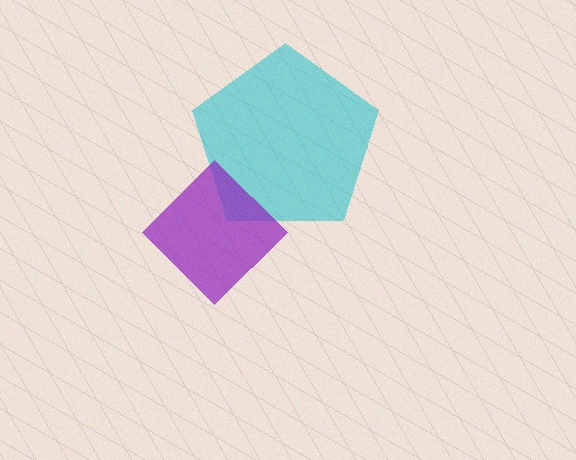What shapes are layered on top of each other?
The layered shapes are: a cyan pentagon, a purple diamond.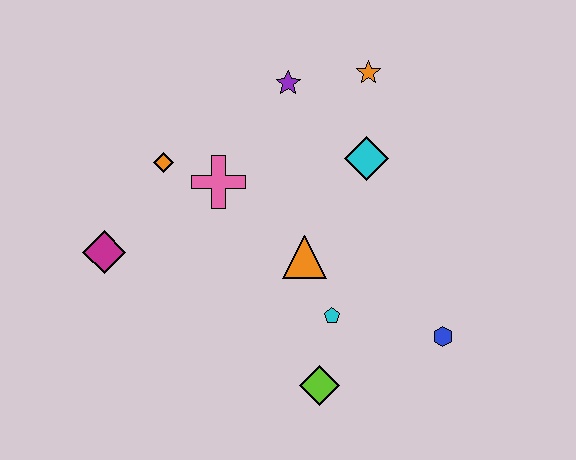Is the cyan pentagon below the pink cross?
Yes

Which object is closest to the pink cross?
The orange diamond is closest to the pink cross.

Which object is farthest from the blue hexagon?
The magenta diamond is farthest from the blue hexagon.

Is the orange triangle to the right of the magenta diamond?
Yes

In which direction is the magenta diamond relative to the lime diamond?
The magenta diamond is to the left of the lime diamond.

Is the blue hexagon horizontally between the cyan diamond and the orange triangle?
No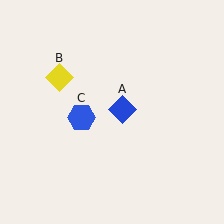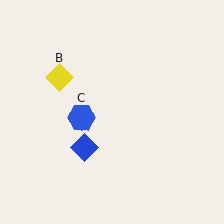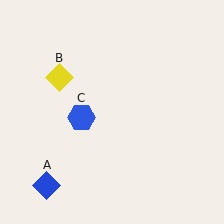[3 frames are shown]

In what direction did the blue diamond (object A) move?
The blue diamond (object A) moved down and to the left.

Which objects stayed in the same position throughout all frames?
Yellow diamond (object B) and blue hexagon (object C) remained stationary.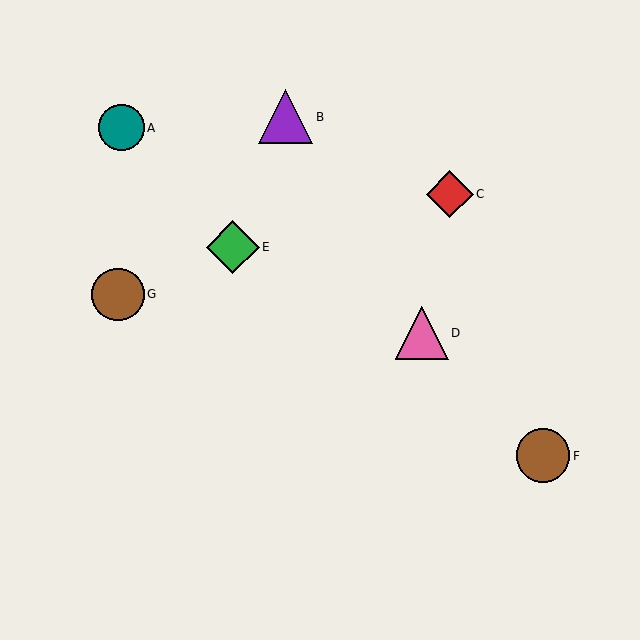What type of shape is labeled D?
Shape D is a pink triangle.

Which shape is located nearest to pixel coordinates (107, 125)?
The teal circle (labeled A) at (121, 128) is nearest to that location.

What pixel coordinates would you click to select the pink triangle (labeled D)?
Click at (422, 333) to select the pink triangle D.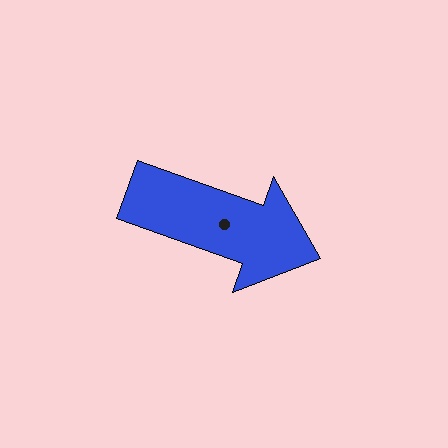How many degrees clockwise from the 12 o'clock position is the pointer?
Approximately 110 degrees.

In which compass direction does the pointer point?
East.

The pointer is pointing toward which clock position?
Roughly 4 o'clock.